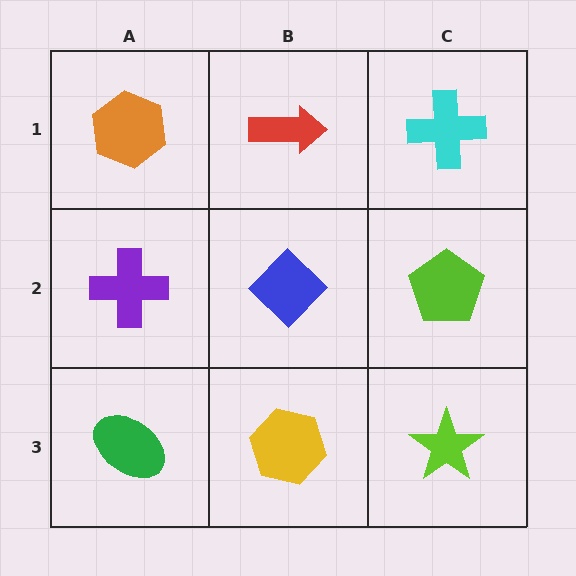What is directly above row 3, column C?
A lime pentagon.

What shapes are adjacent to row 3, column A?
A purple cross (row 2, column A), a yellow hexagon (row 3, column B).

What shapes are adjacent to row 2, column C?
A cyan cross (row 1, column C), a lime star (row 3, column C), a blue diamond (row 2, column B).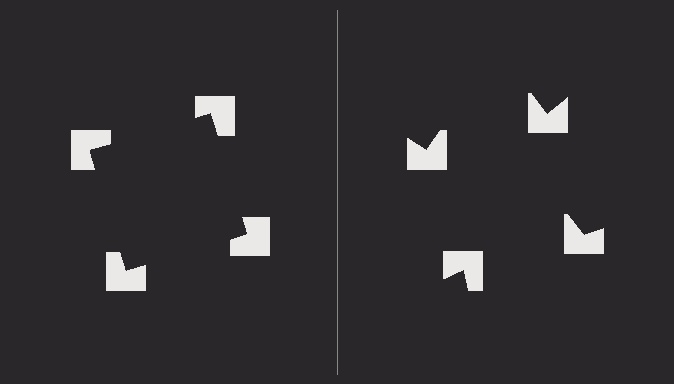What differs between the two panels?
The notched squares are positioned identically on both sides; only the wedge orientations differ. On the left they align to a square; on the right they are misaligned.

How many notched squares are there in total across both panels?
8 — 4 on each side.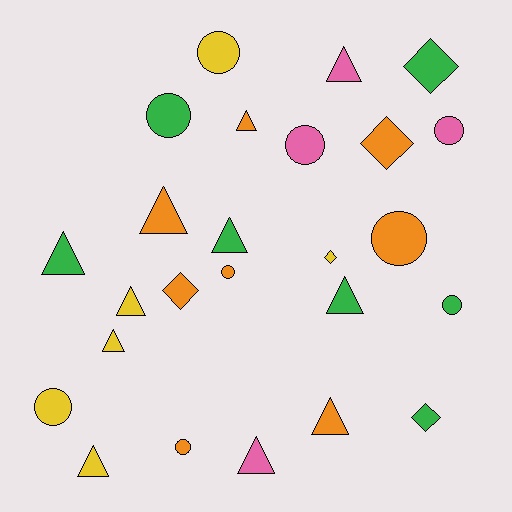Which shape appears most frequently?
Triangle, with 11 objects.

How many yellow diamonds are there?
There is 1 yellow diamond.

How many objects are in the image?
There are 25 objects.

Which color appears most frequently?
Orange, with 8 objects.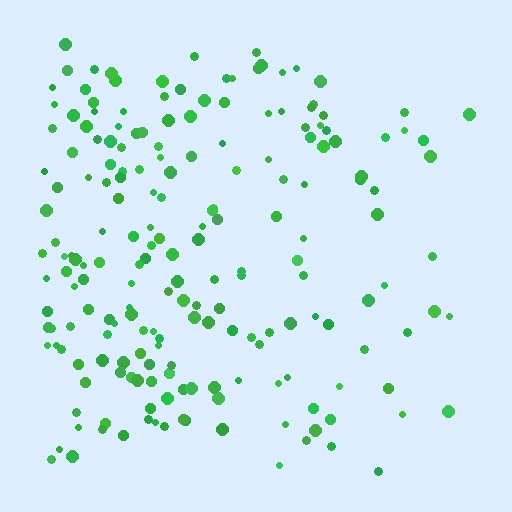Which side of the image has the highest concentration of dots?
The left.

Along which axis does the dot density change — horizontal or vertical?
Horizontal.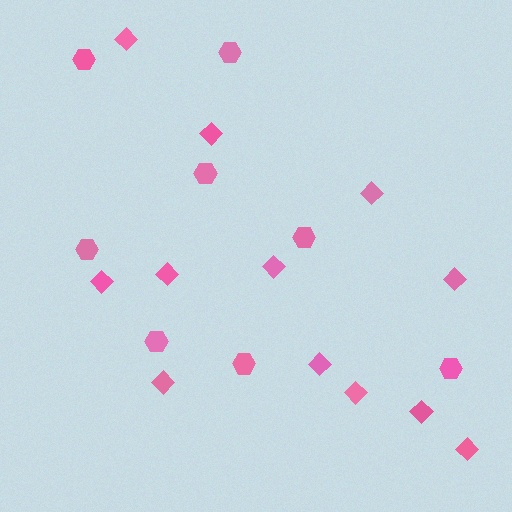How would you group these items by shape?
There are 2 groups: one group of diamonds (12) and one group of hexagons (8).